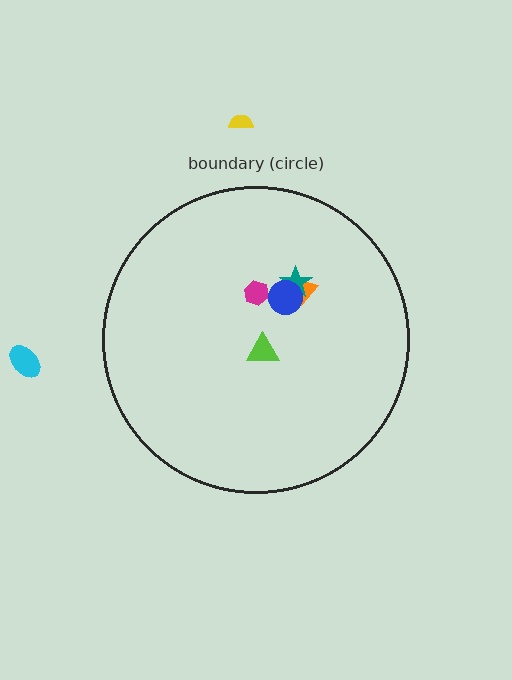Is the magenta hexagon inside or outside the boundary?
Inside.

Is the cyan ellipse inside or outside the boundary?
Outside.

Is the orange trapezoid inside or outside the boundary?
Inside.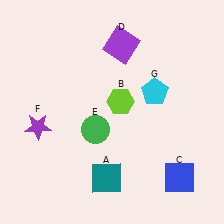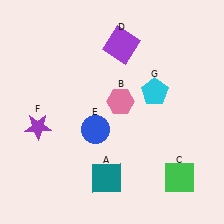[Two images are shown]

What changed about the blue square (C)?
In Image 1, C is blue. In Image 2, it changed to green.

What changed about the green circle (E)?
In Image 1, E is green. In Image 2, it changed to blue.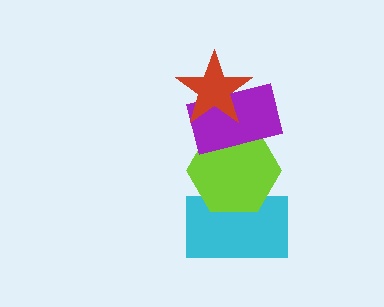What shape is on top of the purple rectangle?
The red star is on top of the purple rectangle.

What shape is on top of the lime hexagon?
The purple rectangle is on top of the lime hexagon.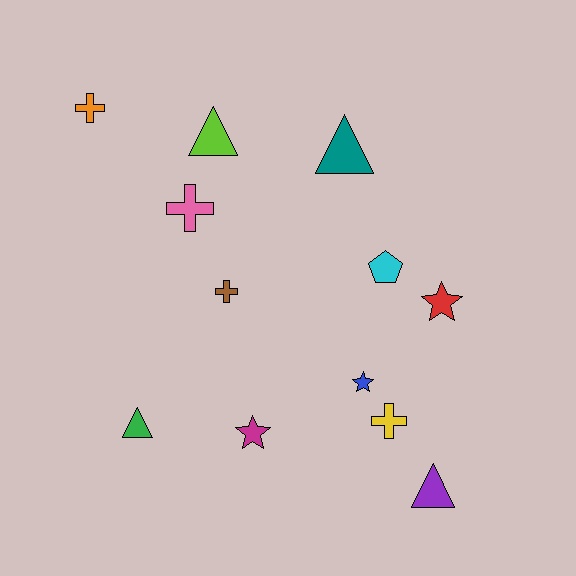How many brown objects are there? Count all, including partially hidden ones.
There is 1 brown object.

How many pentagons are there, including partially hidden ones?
There is 1 pentagon.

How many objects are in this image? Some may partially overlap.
There are 12 objects.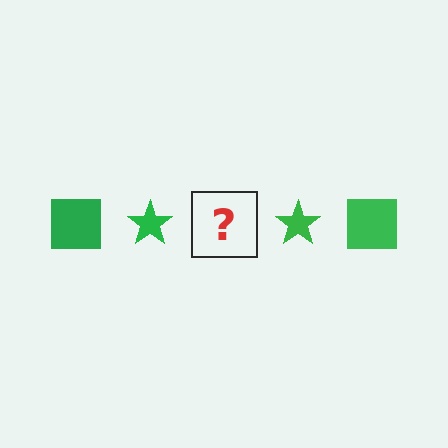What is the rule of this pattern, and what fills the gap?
The rule is that the pattern cycles through square, star shapes in green. The gap should be filled with a green square.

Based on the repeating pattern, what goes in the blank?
The blank should be a green square.